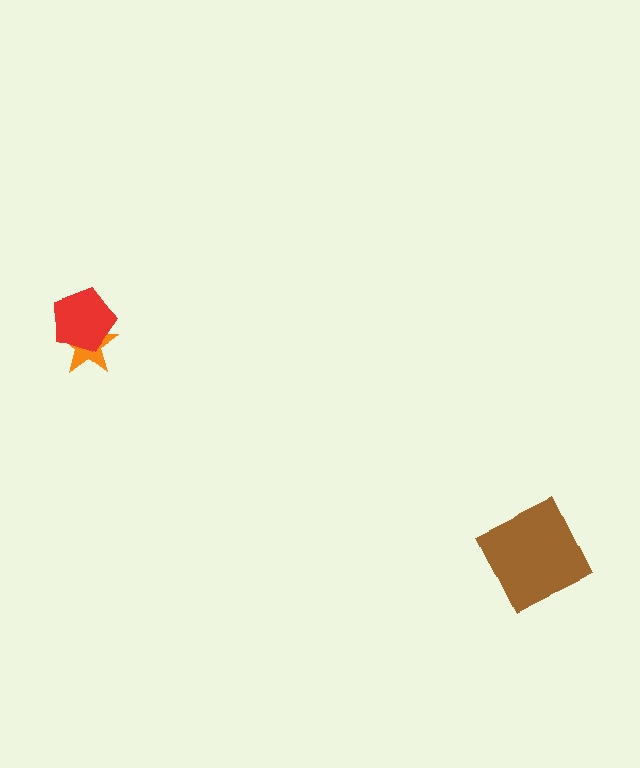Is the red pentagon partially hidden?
No, no other shape covers it.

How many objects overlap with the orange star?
1 object overlaps with the orange star.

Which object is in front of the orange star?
The red pentagon is in front of the orange star.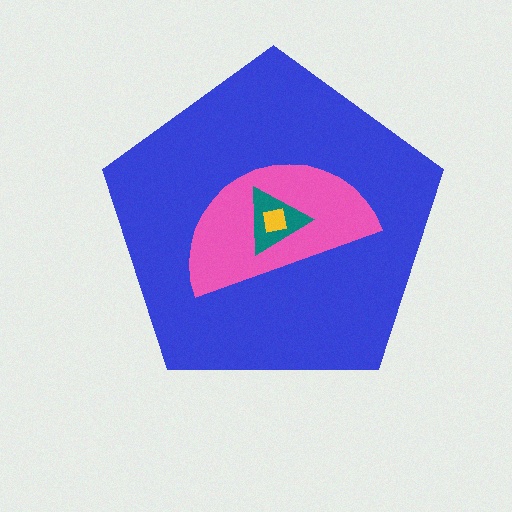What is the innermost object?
The yellow square.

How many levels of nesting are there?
4.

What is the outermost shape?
The blue pentagon.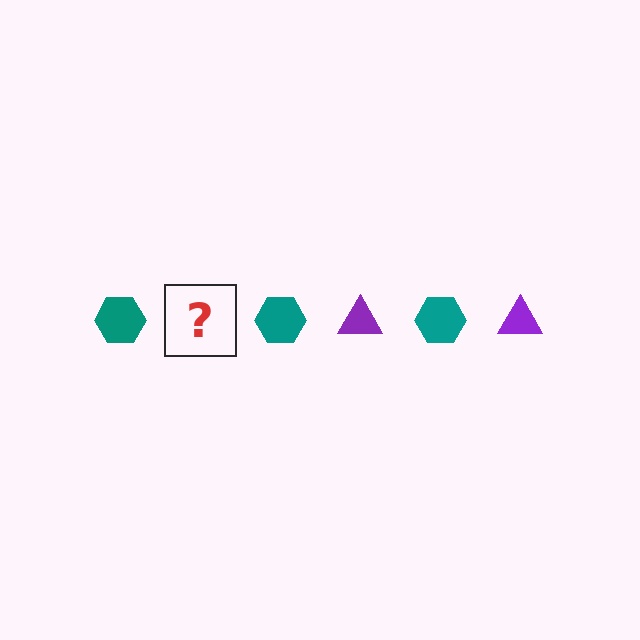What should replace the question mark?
The question mark should be replaced with a purple triangle.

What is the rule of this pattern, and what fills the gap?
The rule is that the pattern alternates between teal hexagon and purple triangle. The gap should be filled with a purple triangle.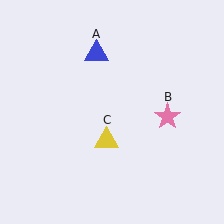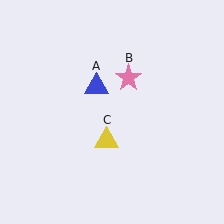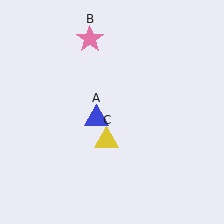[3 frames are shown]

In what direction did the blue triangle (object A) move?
The blue triangle (object A) moved down.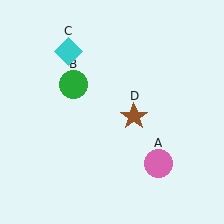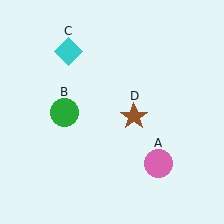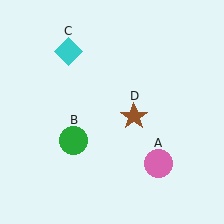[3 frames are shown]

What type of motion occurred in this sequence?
The green circle (object B) rotated counterclockwise around the center of the scene.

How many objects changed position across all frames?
1 object changed position: green circle (object B).